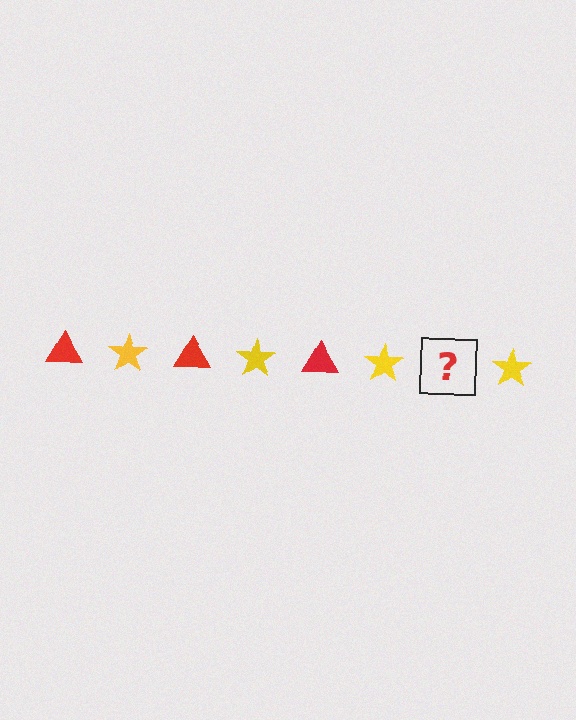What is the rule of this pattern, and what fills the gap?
The rule is that the pattern alternates between red triangle and yellow star. The gap should be filled with a red triangle.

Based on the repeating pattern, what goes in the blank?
The blank should be a red triangle.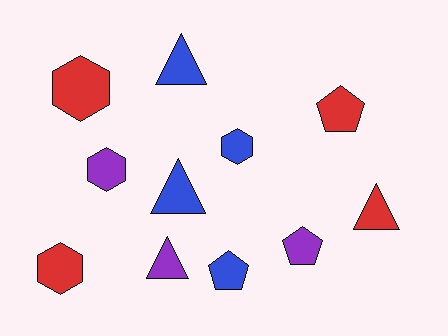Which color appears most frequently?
Red, with 4 objects.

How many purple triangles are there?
There is 1 purple triangle.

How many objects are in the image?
There are 11 objects.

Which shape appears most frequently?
Hexagon, with 4 objects.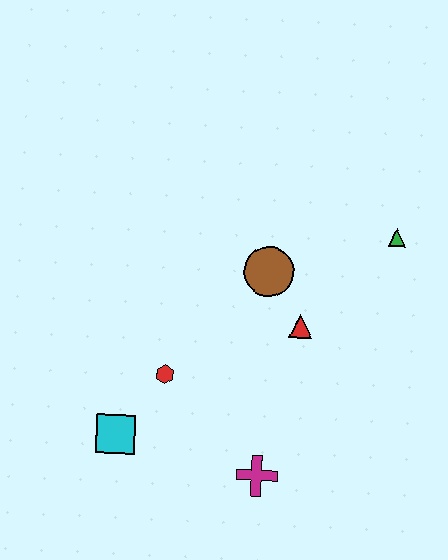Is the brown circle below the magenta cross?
No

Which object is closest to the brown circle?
The red triangle is closest to the brown circle.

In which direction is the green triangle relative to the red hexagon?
The green triangle is to the right of the red hexagon.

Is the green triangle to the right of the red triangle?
Yes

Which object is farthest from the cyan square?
The green triangle is farthest from the cyan square.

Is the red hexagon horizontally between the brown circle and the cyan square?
Yes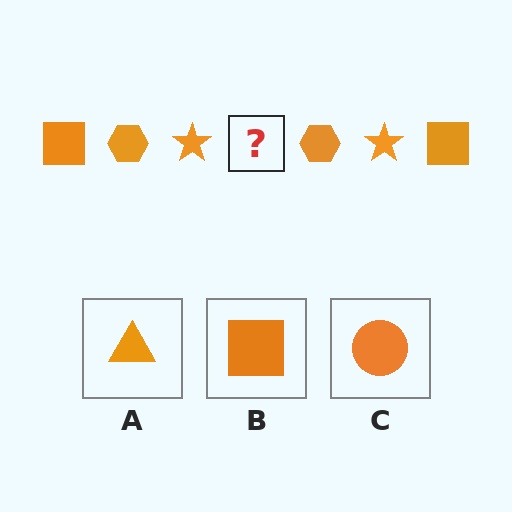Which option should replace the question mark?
Option B.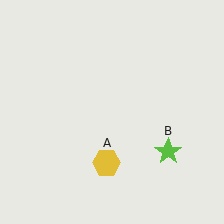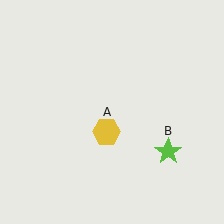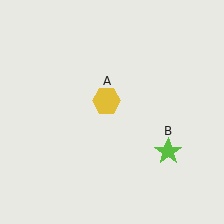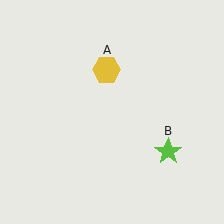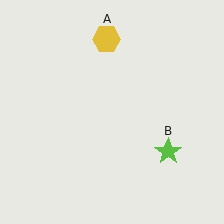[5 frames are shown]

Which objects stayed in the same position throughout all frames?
Lime star (object B) remained stationary.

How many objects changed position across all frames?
1 object changed position: yellow hexagon (object A).